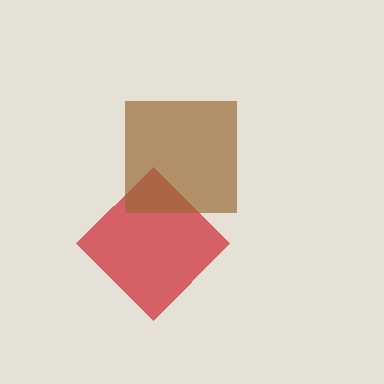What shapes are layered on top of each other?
The layered shapes are: a red diamond, a brown square.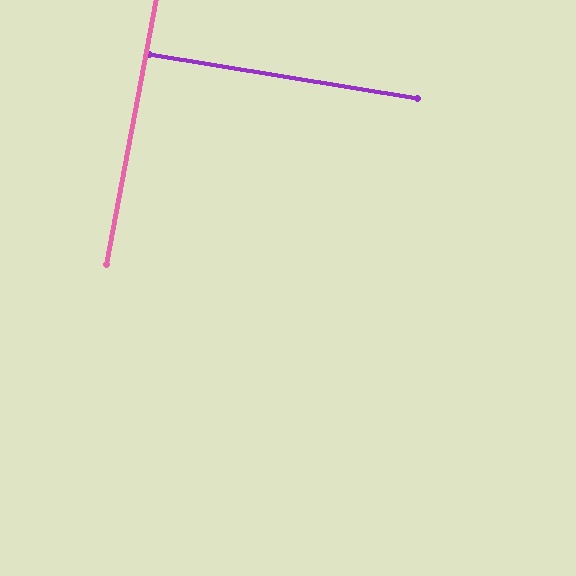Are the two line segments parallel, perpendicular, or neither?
Perpendicular — they meet at approximately 89°.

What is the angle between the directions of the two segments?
Approximately 89 degrees.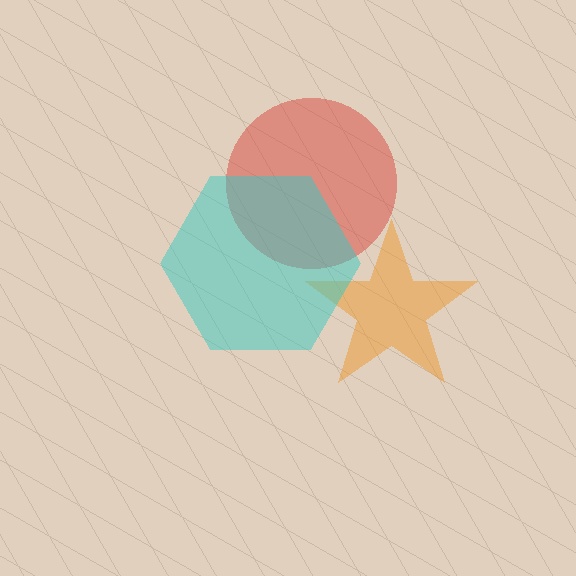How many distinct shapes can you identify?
There are 3 distinct shapes: a red circle, an orange star, a cyan hexagon.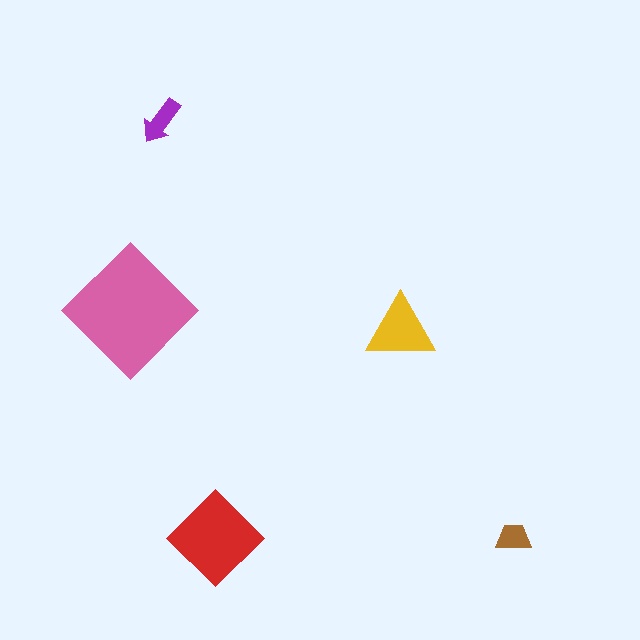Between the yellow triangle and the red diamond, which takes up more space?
The red diamond.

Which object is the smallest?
The brown trapezoid.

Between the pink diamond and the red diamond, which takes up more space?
The pink diamond.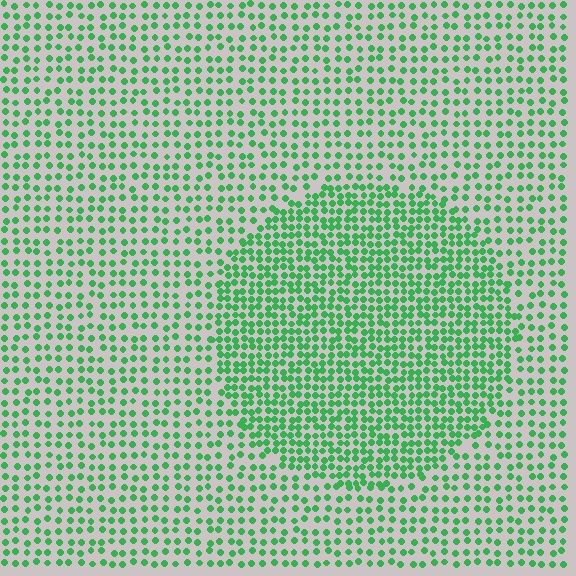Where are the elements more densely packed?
The elements are more densely packed inside the circle boundary.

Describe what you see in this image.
The image contains small green elements arranged at two different densities. A circle-shaped region is visible where the elements are more densely packed than the surrounding area.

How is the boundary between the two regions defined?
The boundary is defined by a change in element density (approximately 1.8x ratio). All elements are the same color, size, and shape.